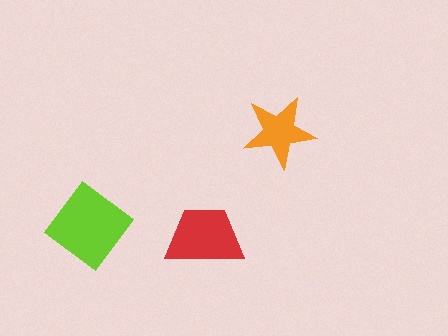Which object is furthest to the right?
The orange star is rightmost.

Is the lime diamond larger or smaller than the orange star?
Larger.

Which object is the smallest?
The orange star.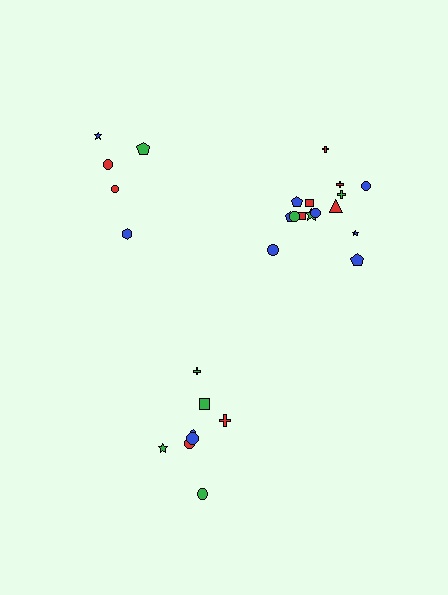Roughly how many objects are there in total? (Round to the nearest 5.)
Roughly 30 objects in total.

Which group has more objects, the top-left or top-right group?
The top-right group.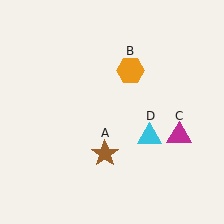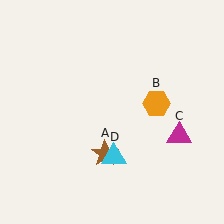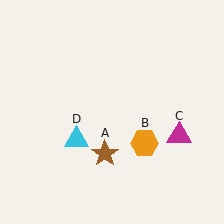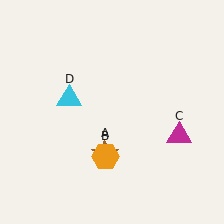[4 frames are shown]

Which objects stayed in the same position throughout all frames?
Brown star (object A) and magenta triangle (object C) remained stationary.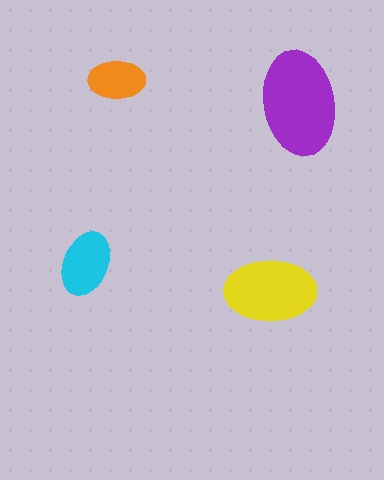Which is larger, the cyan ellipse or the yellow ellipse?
The yellow one.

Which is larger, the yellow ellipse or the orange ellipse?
The yellow one.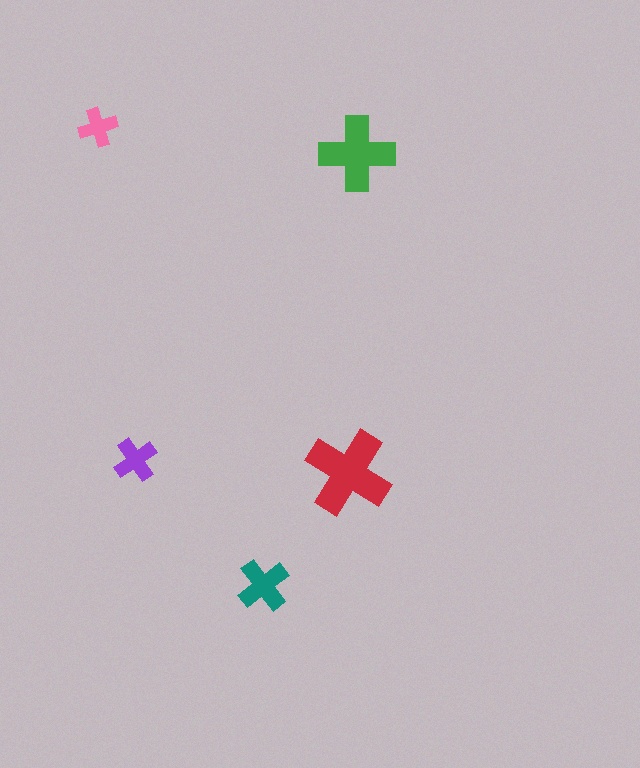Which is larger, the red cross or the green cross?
The red one.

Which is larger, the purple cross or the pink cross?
The purple one.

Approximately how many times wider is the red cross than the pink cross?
About 2 times wider.